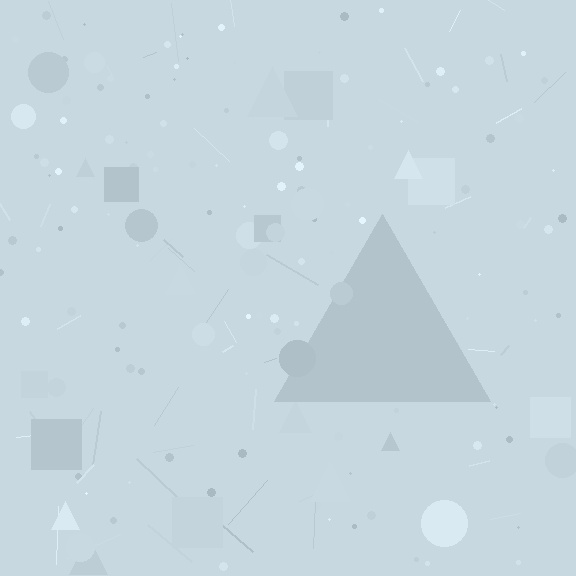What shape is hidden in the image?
A triangle is hidden in the image.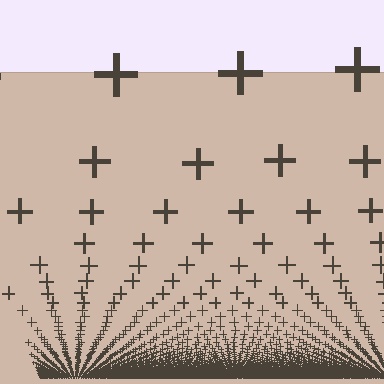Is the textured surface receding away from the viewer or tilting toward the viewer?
The surface appears to tilt toward the viewer. Texture elements get larger and sparser toward the top.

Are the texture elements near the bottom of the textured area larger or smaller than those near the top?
Smaller. The gradient is inverted — elements near the bottom are smaller and denser.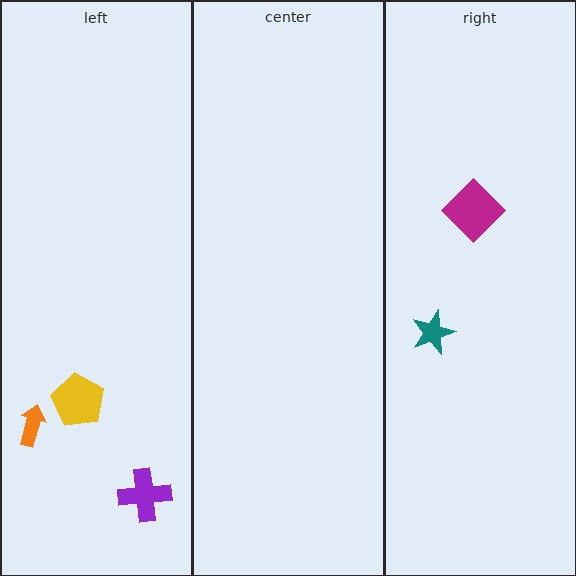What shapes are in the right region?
The magenta diamond, the teal star.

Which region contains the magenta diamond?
The right region.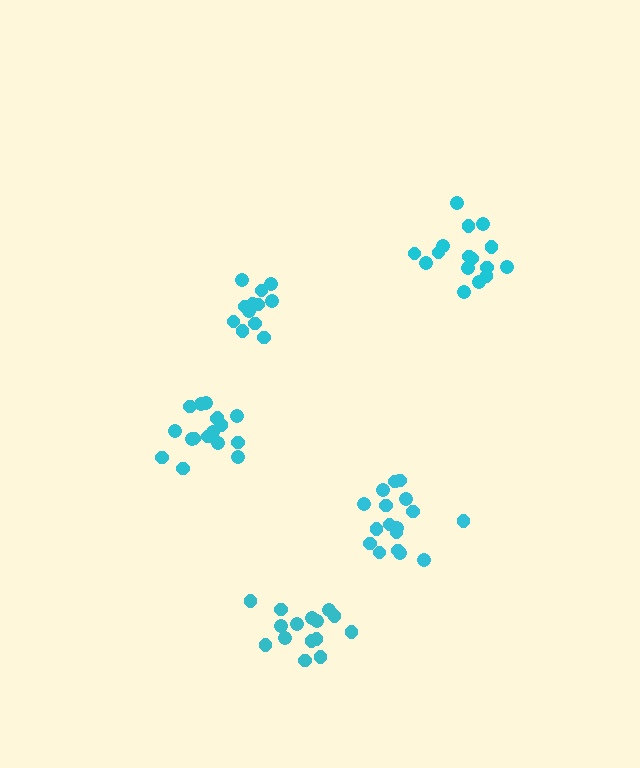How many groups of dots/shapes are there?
There are 5 groups.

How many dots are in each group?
Group 1: 16 dots, Group 2: 13 dots, Group 3: 17 dots, Group 4: 17 dots, Group 5: 15 dots (78 total).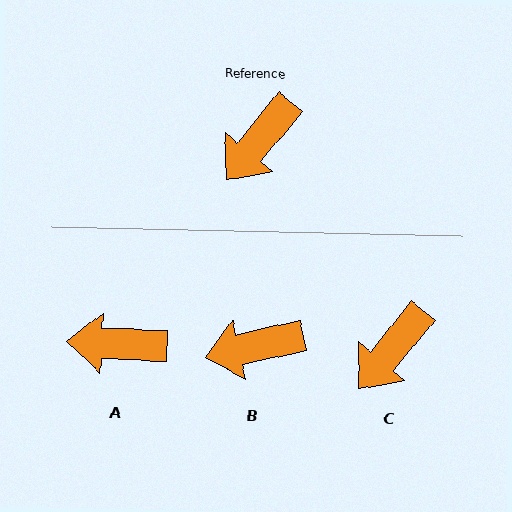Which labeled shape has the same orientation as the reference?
C.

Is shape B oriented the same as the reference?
No, it is off by about 38 degrees.